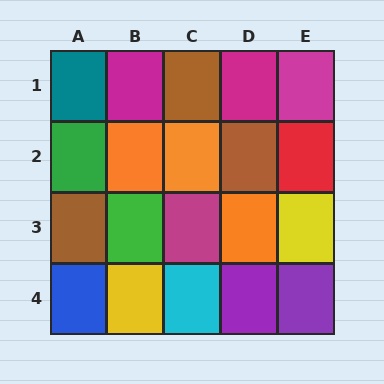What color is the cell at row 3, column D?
Orange.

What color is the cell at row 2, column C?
Orange.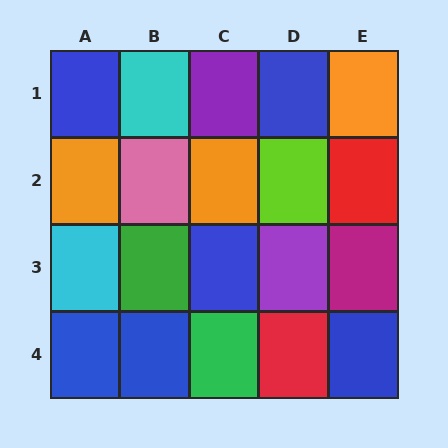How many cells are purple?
2 cells are purple.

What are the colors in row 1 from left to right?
Blue, cyan, purple, blue, orange.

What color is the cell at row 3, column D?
Purple.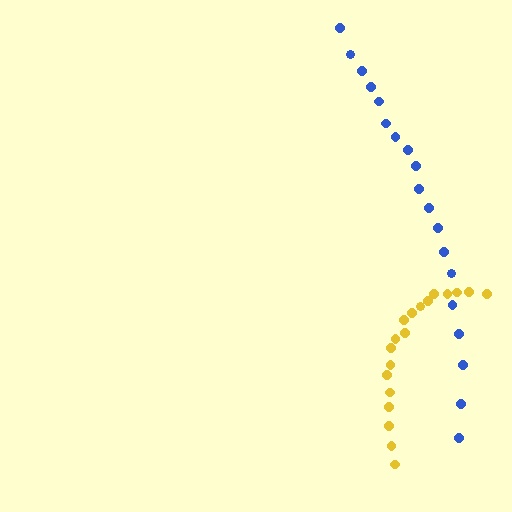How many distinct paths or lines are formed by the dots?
There are 2 distinct paths.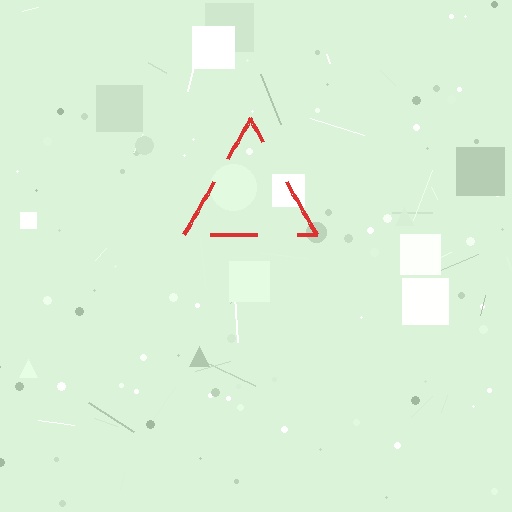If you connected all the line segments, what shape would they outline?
They would outline a triangle.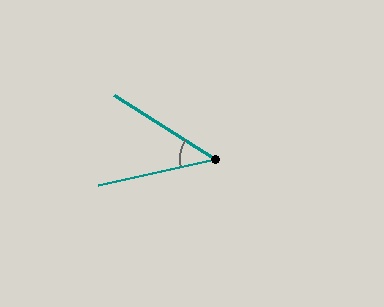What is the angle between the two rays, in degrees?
Approximately 45 degrees.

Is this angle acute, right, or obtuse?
It is acute.